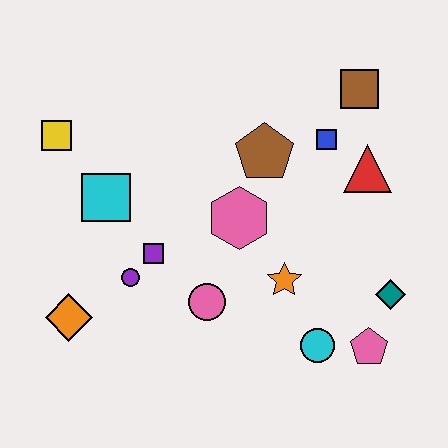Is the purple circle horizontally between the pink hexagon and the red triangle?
No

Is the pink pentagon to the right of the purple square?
Yes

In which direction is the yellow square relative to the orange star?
The yellow square is to the left of the orange star.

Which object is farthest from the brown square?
The orange diamond is farthest from the brown square.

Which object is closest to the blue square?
The red triangle is closest to the blue square.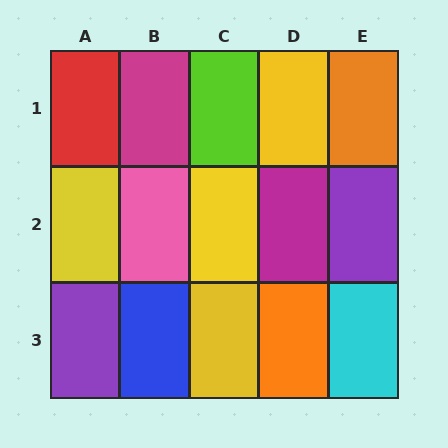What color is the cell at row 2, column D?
Magenta.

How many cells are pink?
1 cell is pink.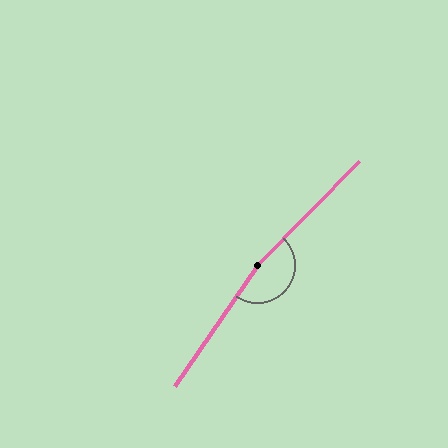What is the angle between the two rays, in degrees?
Approximately 170 degrees.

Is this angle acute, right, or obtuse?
It is obtuse.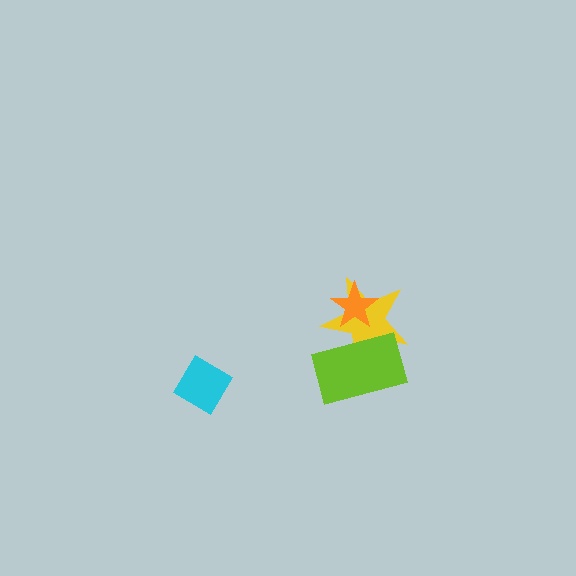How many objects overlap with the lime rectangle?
1 object overlaps with the lime rectangle.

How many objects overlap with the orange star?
1 object overlaps with the orange star.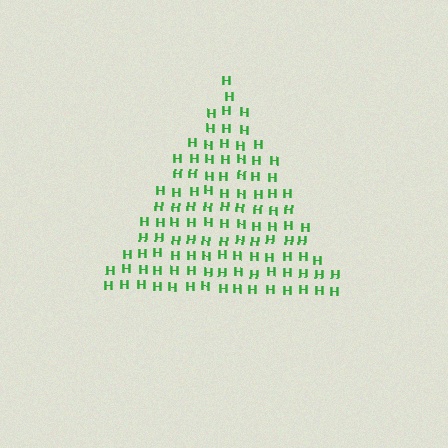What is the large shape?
The large shape is a triangle.